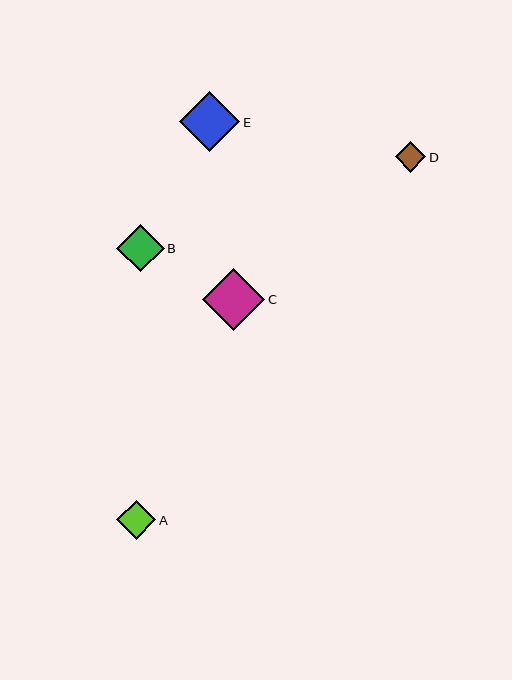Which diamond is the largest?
Diamond C is the largest with a size of approximately 62 pixels.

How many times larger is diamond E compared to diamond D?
Diamond E is approximately 2.0 times the size of diamond D.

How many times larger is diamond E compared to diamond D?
Diamond E is approximately 2.0 times the size of diamond D.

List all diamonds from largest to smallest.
From largest to smallest: C, E, B, A, D.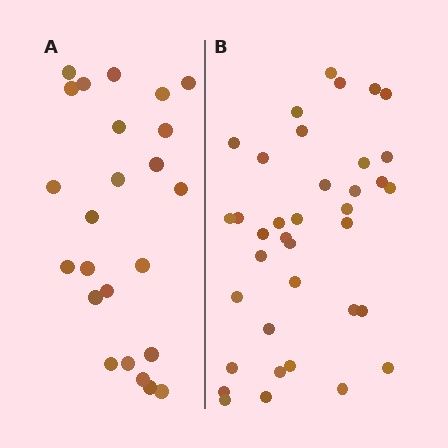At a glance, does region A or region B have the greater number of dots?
Region B (the right region) has more dots.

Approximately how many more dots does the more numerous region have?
Region B has approximately 15 more dots than region A.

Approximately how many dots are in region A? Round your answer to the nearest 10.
About 20 dots. (The exact count is 24, which rounds to 20.)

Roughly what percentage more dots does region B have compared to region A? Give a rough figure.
About 55% more.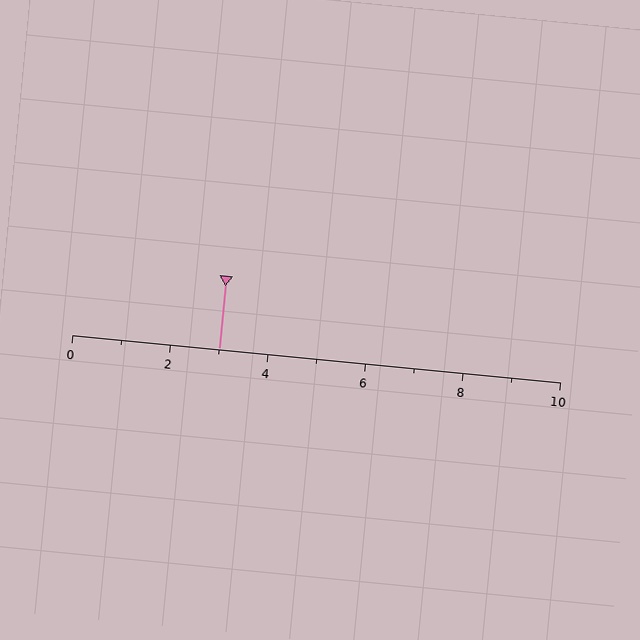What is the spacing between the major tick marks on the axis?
The major ticks are spaced 2 apart.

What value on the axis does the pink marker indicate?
The marker indicates approximately 3.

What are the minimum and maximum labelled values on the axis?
The axis runs from 0 to 10.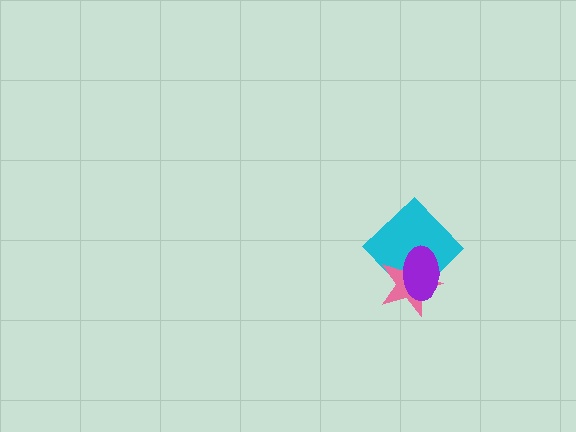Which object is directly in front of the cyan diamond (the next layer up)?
The pink star is directly in front of the cyan diamond.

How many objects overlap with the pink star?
2 objects overlap with the pink star.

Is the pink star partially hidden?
Yes, it is partially covered by another shape.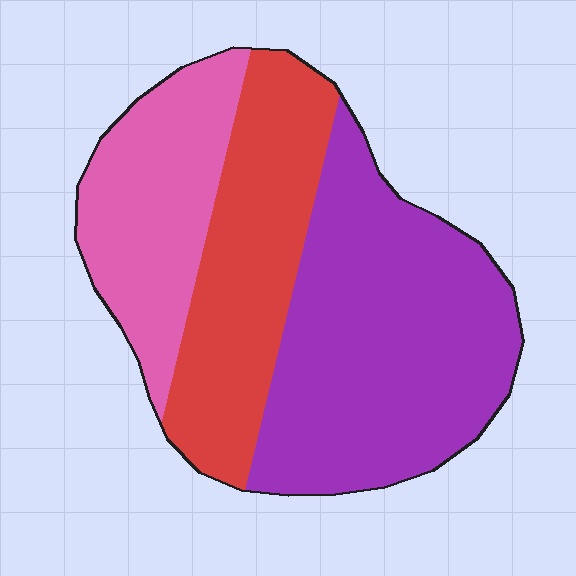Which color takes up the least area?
Pink, at roughly 25%.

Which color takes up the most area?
Purple, at roughly 45%.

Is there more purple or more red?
Purple.